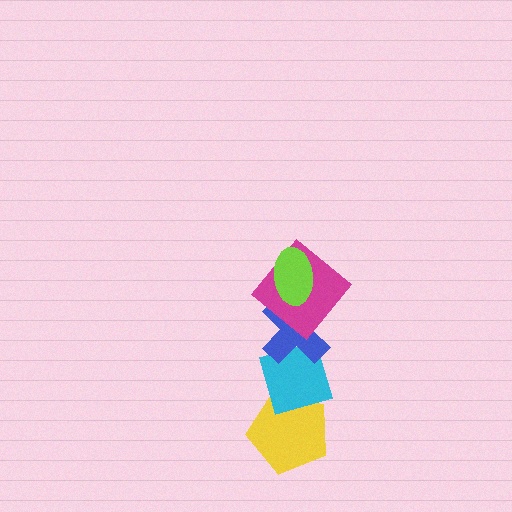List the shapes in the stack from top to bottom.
From top to bottom: the lime ellipse, the magenta diamond, the blue cross, the cyan diamond, the yellow pentagon.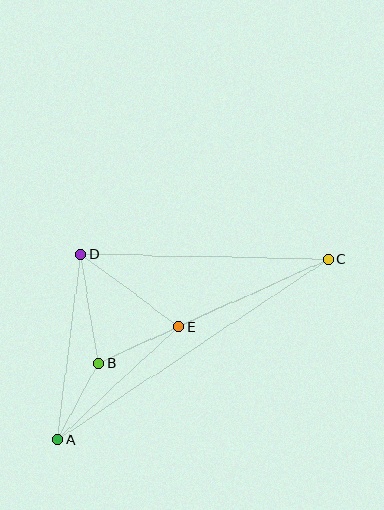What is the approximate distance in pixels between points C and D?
The distance between C and D is approximately 248 pixels.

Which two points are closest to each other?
Points A and B are closest to each other.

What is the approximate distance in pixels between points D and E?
The distance between D and E is approximately 122 pixels.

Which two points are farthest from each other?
Points A and C are farthest from each other.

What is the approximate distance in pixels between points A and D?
The distance between A and D is approximately 187 pixels.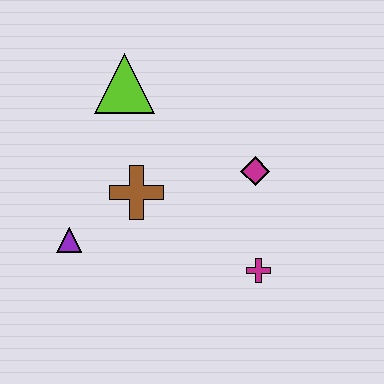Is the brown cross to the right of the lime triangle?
Yes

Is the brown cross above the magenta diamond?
No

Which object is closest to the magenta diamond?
The magenta cross is closest to the magenta diamond.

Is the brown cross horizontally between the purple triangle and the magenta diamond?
Yes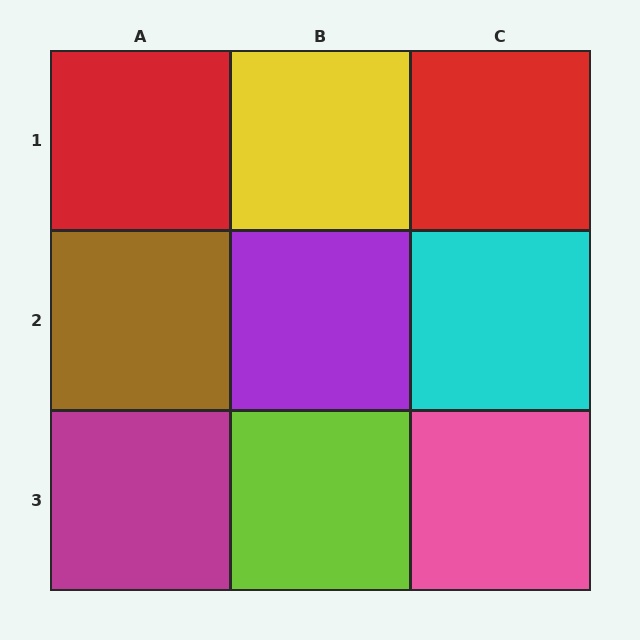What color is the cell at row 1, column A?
Red.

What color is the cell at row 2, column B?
Purple.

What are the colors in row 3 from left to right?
Magenta, lime, pink.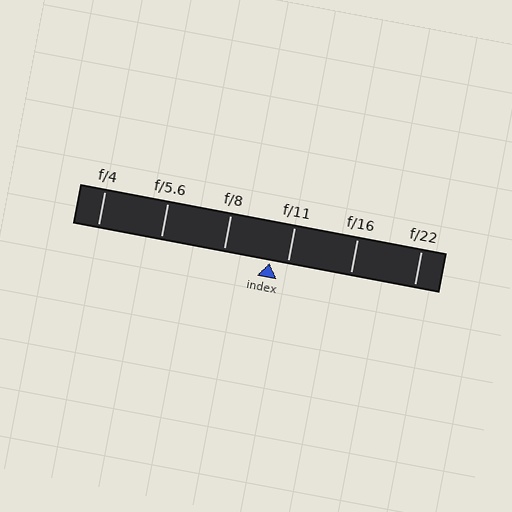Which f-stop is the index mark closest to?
The index mark is closest to f/11.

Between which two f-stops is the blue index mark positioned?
The index mark is between f/8 and f/11.